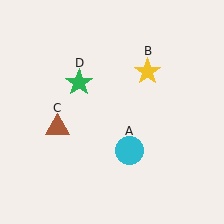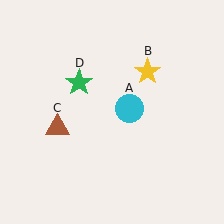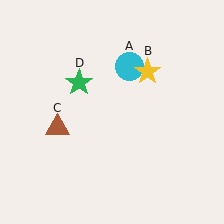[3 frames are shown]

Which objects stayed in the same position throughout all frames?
Yellow star (object B) and brown triangle (object C) and green star (object D) remained stationary.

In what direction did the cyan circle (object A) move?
The cyan circle (object A) moved up.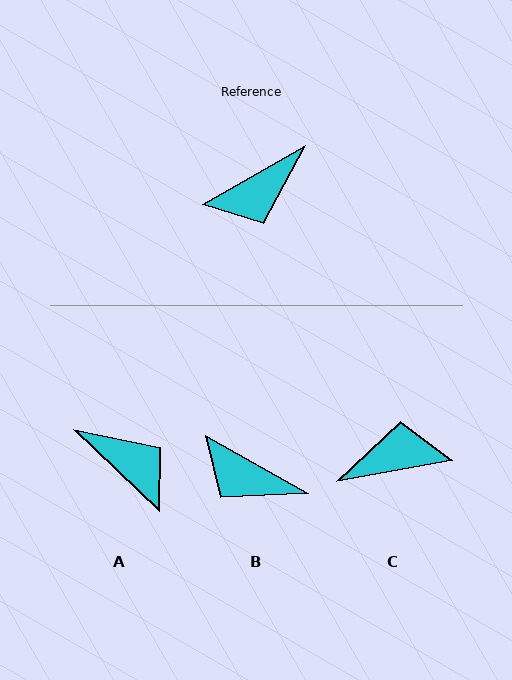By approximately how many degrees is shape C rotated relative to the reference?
Approximately 161 degrees counter-clockwise.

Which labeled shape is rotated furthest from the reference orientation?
C, about 161 degrees away.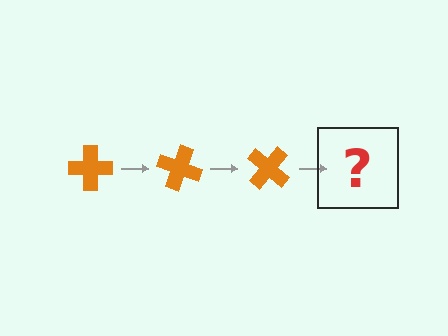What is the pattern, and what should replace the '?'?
The pattern is that the cross rotates 20 degrees each step. The '?' should be an orange cross rotated 60 degrees.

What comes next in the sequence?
The next element should be an orange cross rotated 60 degrees.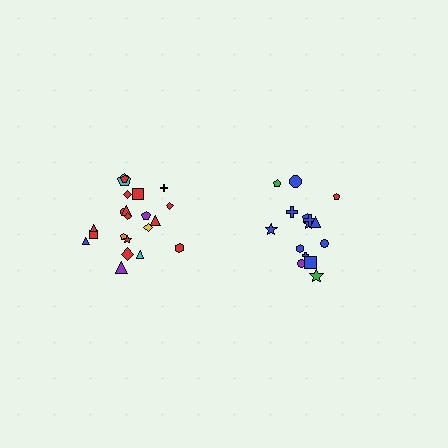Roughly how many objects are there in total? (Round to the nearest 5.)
Roughly 35 objects in total.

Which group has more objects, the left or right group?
The left group.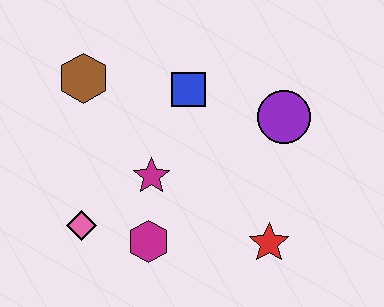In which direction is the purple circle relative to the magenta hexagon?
The purple circle is to the right of the magenta hexagon.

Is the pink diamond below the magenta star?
Yes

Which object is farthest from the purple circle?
The pink diamond is farthest from the purple circle.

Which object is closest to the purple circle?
The blue square is closest to the purple circle.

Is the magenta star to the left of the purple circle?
Yes